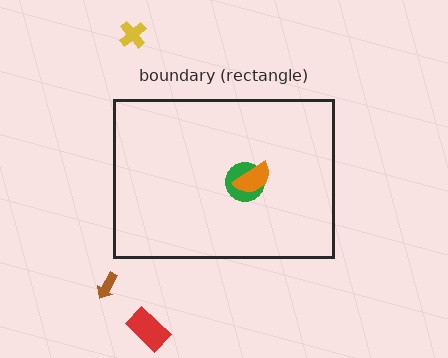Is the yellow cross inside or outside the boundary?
Outside.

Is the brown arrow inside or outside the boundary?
Outside.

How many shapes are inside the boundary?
2 inside, 3 outside.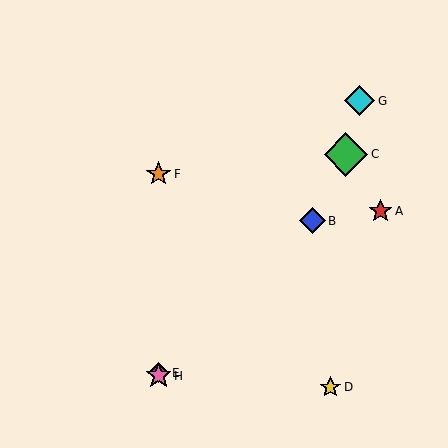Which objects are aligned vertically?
Objects E, F, H are aligned vertically.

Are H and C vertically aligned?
No, H is at x≈159 and C is at x≈346.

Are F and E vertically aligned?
Yes, both are at x≈159.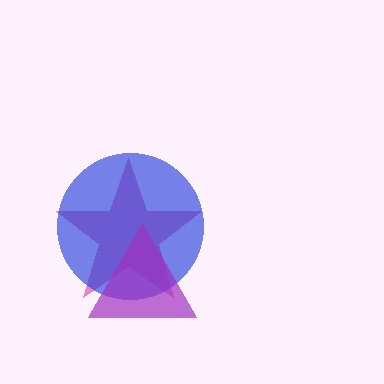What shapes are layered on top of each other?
The layered shapes are: a magenta star, a blue circle, a purple triangle.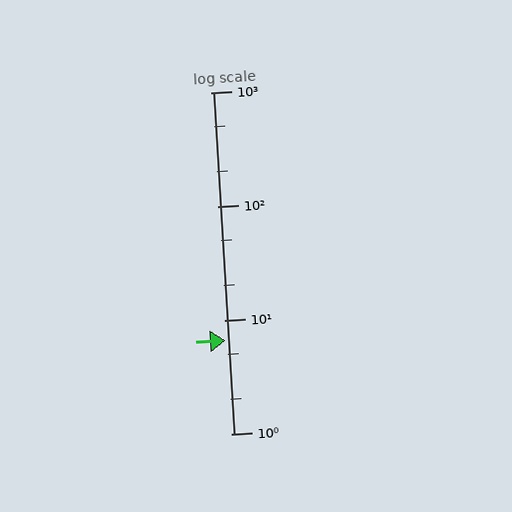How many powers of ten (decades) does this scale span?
The scale spans 3 decades, from 1 to 1000.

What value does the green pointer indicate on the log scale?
The pointer indicates approximately 6.6.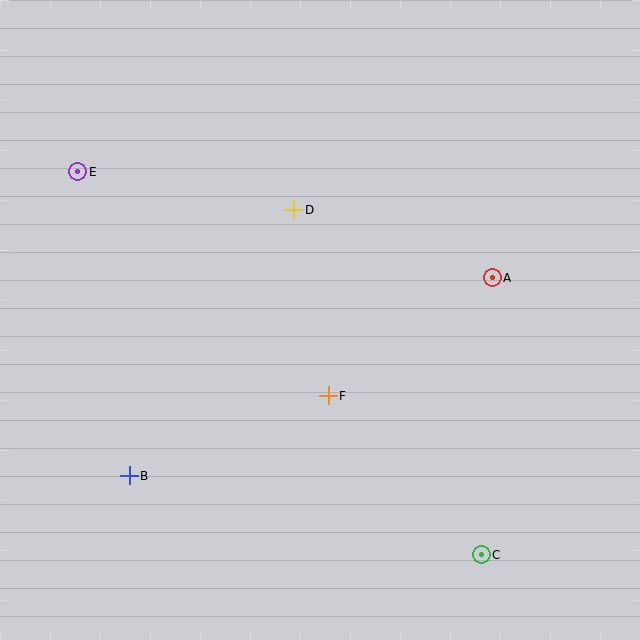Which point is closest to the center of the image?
Point F at (328, 396) is closest to the center.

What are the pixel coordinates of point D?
Point D is at (294, 210).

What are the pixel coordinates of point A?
Point A is at (492, 278).